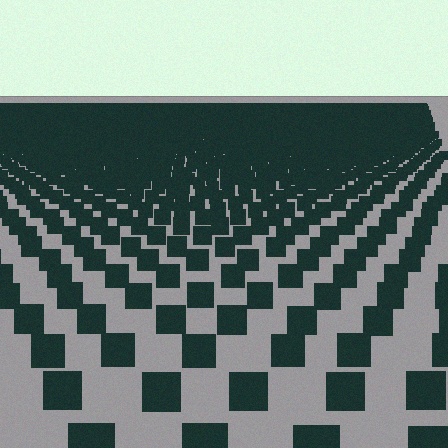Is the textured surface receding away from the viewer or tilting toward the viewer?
The surface is receding away from the viewer. Texture elements get smaller and denser toward the top.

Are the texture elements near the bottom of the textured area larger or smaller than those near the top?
Larger. Near the bottom, elements are closer to the viewer and appear at a bigger on-screen size.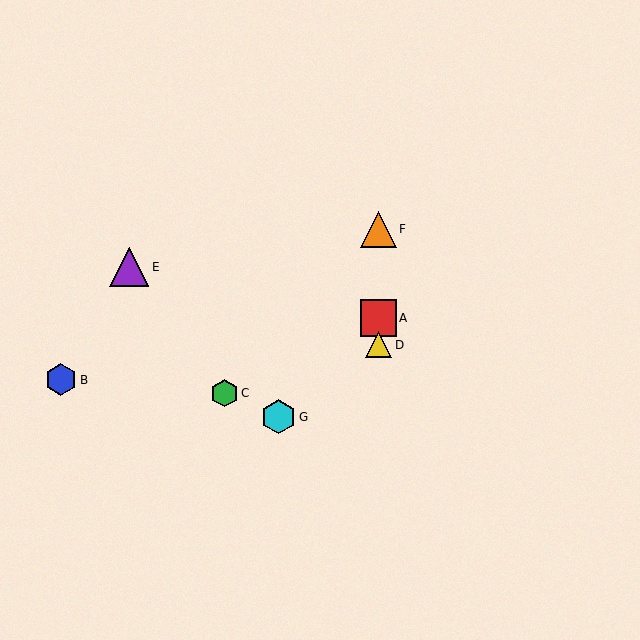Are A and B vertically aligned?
No, A is at x≈378 and B is at x≈61.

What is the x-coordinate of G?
Object G is at x≈279.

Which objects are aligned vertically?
Objects A, D, F are aligned vertically.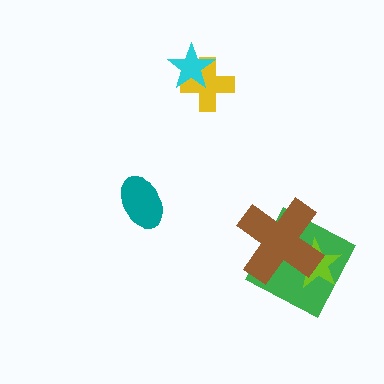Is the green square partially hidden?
Yes, it is partially covered by another shape.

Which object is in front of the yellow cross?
The cyan star is in front of the yellow cross.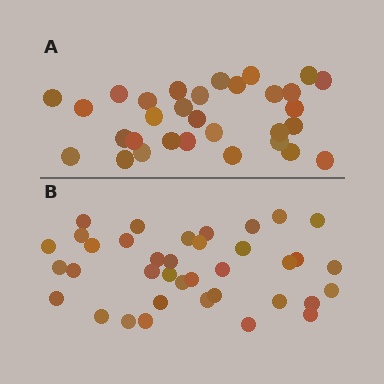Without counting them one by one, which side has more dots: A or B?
Region B (the bottom region) has more dots.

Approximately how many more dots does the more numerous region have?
Region B has about 6 more dots than region A.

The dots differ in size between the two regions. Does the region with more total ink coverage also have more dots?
No. Region A has more total ink coverage because its dots are larger, but region B actually contains more individual dots. Total area can be misleading — the number of items is what matters here.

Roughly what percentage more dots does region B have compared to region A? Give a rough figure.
About 20% more.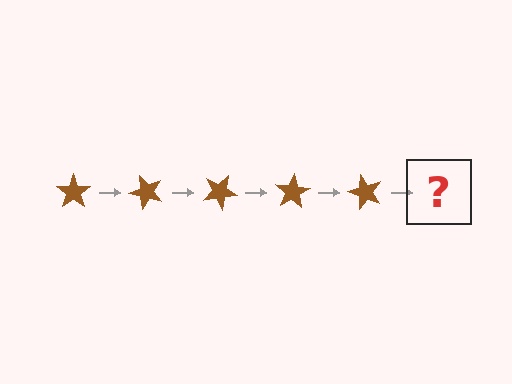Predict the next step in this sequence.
The next step is a brown star rotated 250 degrees.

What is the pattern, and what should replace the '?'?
The pattern is that the star rotates 50 degrees each step. The '?' should be a brown star rotated 250 degrees.